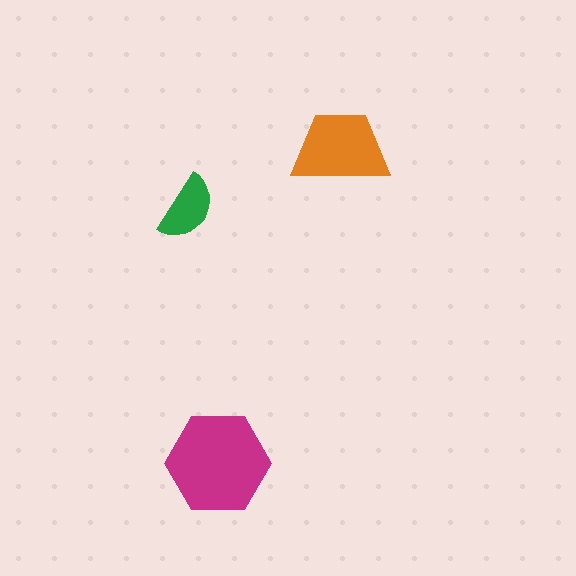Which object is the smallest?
The green semicircle.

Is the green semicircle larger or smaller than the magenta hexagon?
Smaller.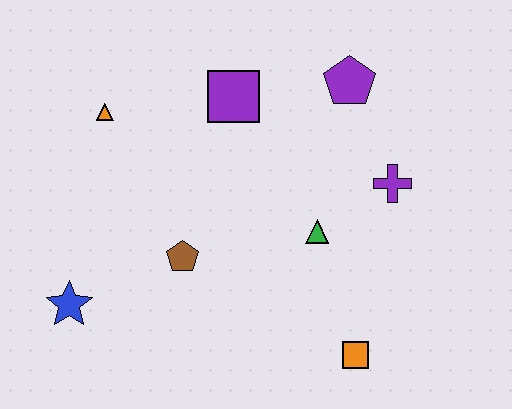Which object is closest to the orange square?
The green triangle is closest to the orange square.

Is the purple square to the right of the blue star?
Yes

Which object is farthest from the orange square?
The orange triangle is farthest from the orange square.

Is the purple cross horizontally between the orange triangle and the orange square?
No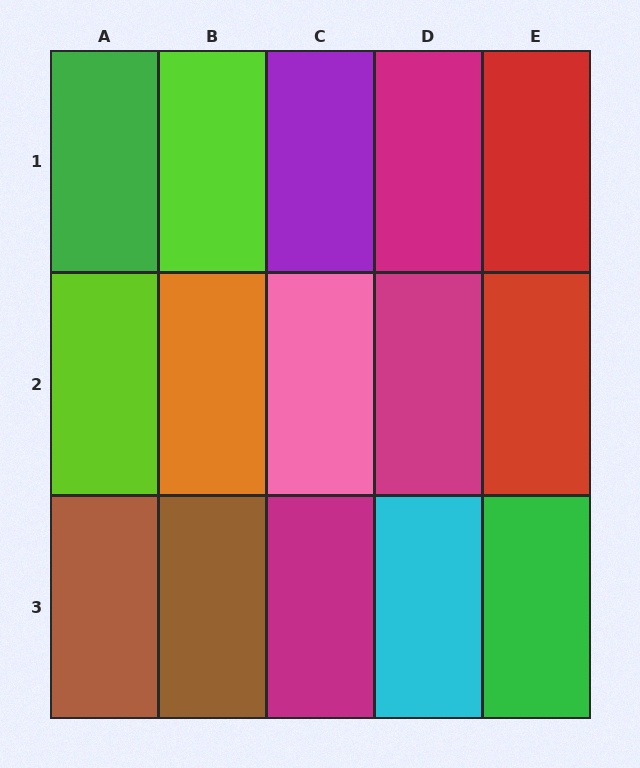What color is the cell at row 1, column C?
Purple.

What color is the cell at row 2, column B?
Orange.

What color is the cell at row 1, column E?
Red.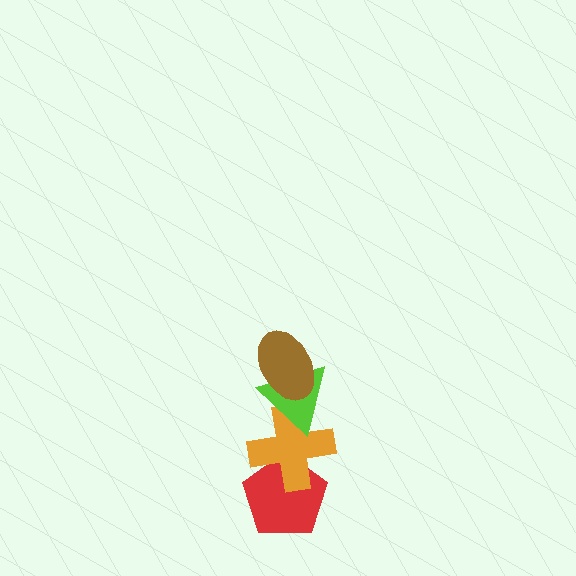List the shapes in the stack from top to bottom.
From top to bottom: the brown ellipse, the lime triangle, the orange cross, the red pentagon.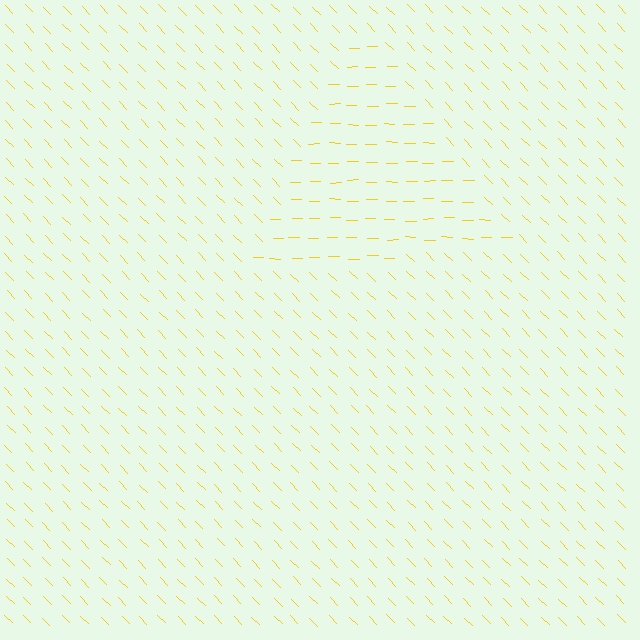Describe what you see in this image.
The image is filled with small yellow line segments. A triangle region in the image has lines oriented differently from the surrounding lines, creating a visible texture boundary.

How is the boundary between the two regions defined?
The boundary is defined purely by a change in line orientation (approximately 45 degrees difference). All lines are the same color and thickness.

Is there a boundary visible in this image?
Yes, there is a texture boundary formed by a change in line orientation.